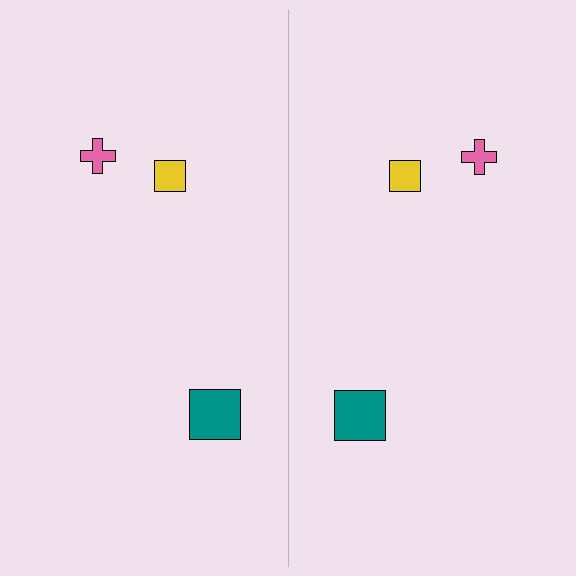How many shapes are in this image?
There are 6 shapes in this image.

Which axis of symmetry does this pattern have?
The pattern has a vertical axis of symmetry running through the center of the image.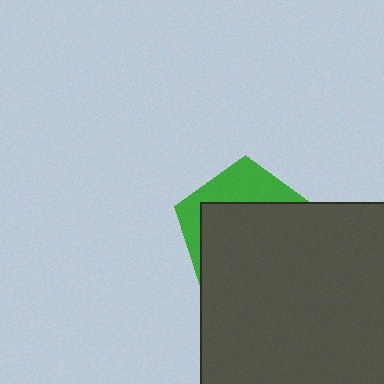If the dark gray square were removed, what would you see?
You would see the complete green pentagon.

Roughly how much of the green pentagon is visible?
A small part of it is visible (roughly 31%).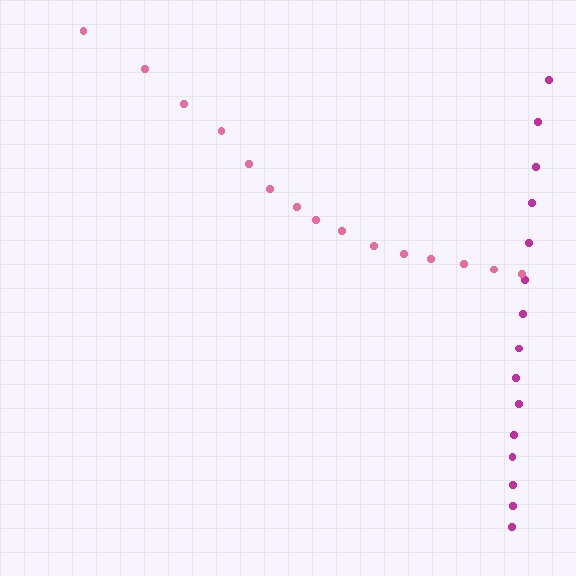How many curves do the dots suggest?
There are 2 distinct paths.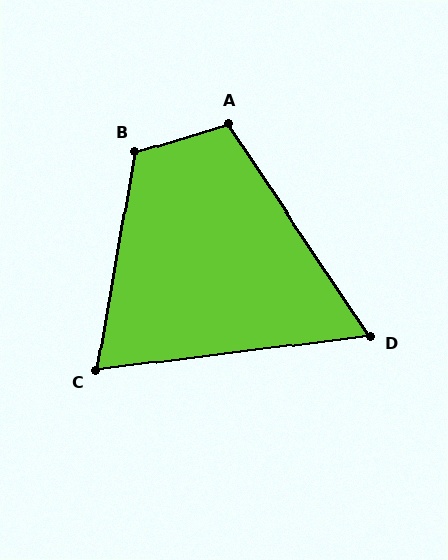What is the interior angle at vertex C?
Approximately 73 degrees (acute).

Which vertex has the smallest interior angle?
D, at approximately 63 degrees.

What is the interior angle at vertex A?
Approximately 107 degrees (obtuse).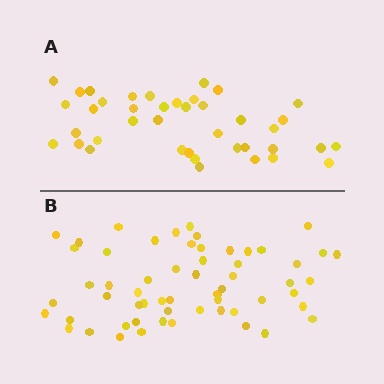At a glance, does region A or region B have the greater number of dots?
Region B (the bottom region) has more dots.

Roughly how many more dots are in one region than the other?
Region B has approximately 20 more dots than region A.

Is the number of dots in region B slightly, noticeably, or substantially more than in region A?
Region B has substantially more. The ratio is roughly 1.4 to 1.